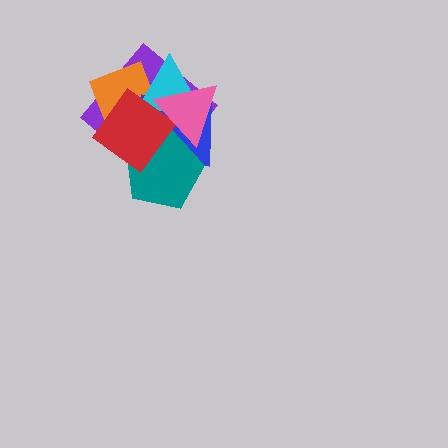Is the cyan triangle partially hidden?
Yes, it is partially covered by another shape.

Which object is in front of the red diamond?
The pink triangle is in front of the red diamond.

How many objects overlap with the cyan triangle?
5 objects overlap with the cyan triangle.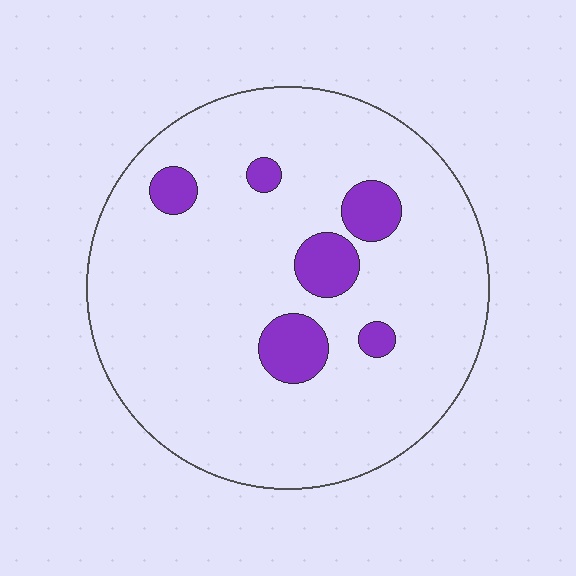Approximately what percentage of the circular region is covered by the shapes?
Approximately 10%.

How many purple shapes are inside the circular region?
6.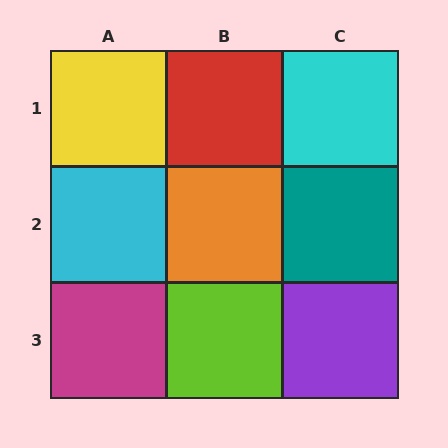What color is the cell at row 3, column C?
Purple.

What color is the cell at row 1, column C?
Cyan.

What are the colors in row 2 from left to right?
Cyan, orange, teal.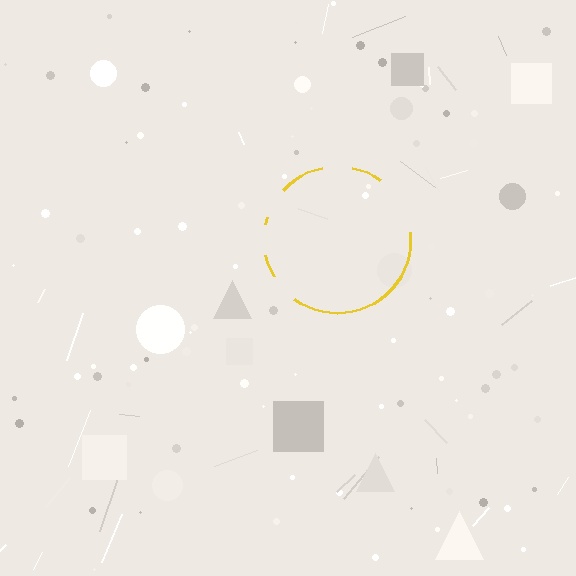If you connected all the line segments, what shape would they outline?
They would outline a circle.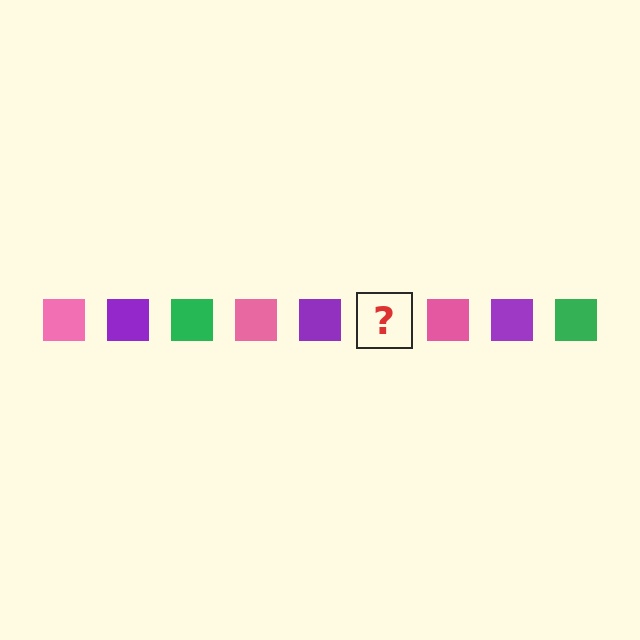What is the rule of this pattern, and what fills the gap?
The rule is that the pattern cycles through pink, purple, green squares. The gap should be filled with a green square.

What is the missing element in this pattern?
The missing element is a green square.